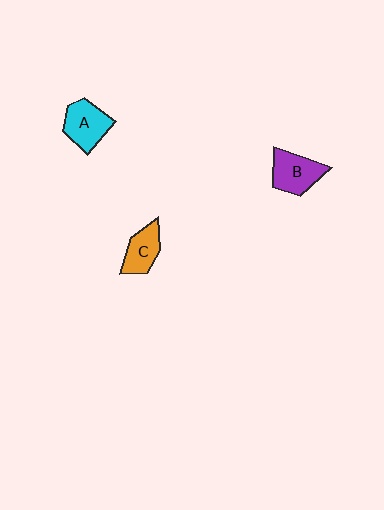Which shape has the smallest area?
Shape C (orange).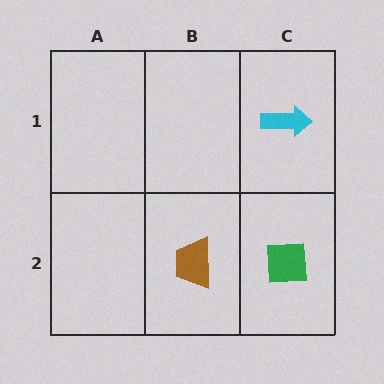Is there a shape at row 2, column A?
No, that cell is empty.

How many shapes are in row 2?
2 shapes.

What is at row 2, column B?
A brown trapezoid.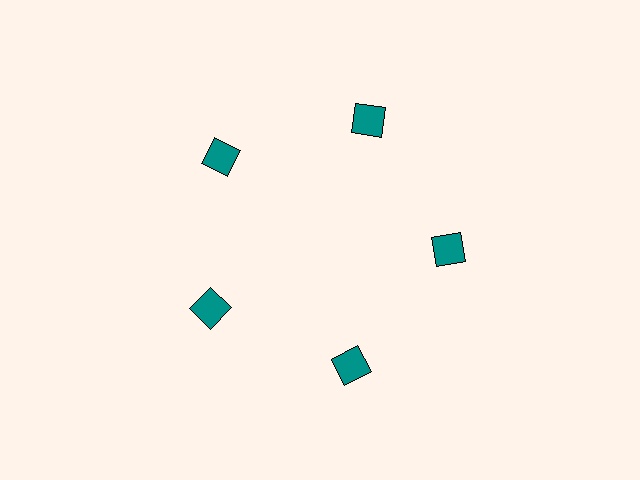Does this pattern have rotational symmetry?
Yes, this pattern has 5-fold rotational symmetry. It looks the same after rotating 72 degrees around the center.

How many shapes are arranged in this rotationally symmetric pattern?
There are 5 shapes, arranged in 5 groups of 1.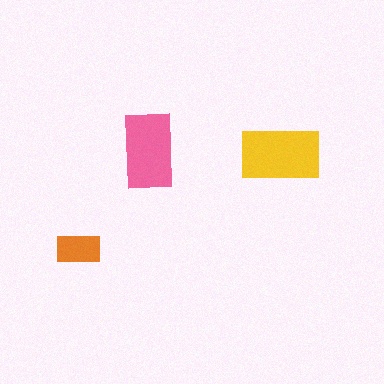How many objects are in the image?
There are 3 objects in the image.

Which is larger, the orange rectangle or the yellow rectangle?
The yellow one.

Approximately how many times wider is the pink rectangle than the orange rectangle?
About 2 times wider.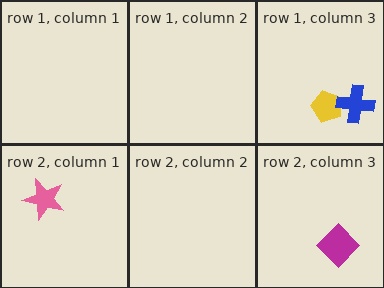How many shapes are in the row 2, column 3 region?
1.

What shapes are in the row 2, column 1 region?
The pink star.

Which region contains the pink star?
The row 2, column 1 region.